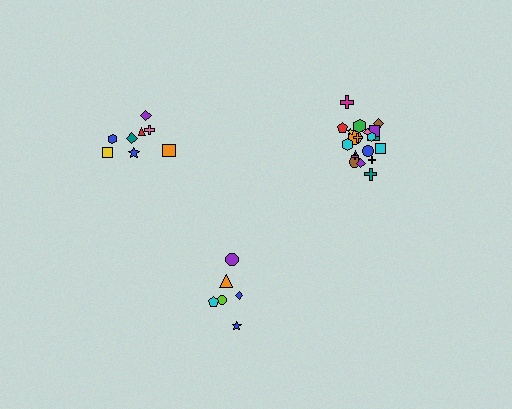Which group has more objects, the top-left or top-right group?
The top-right group.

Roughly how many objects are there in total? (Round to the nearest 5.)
Roughly 35 objects in total.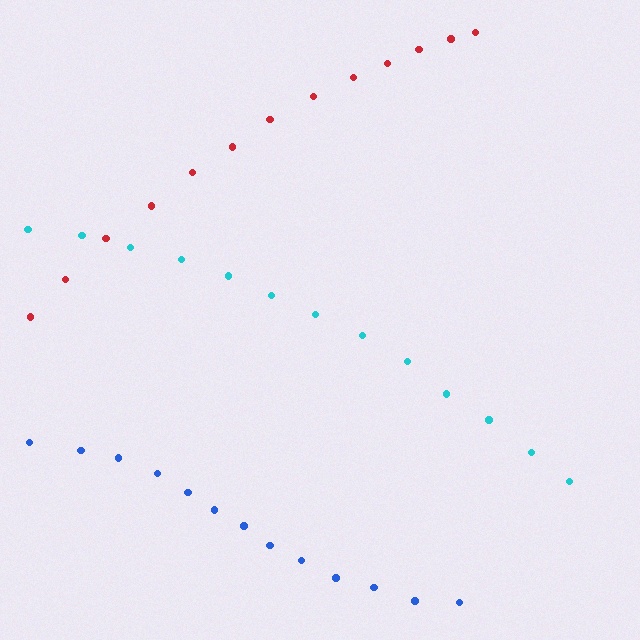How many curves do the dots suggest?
There are 3 distinct paths.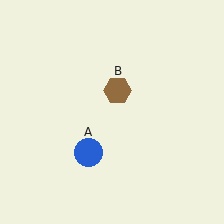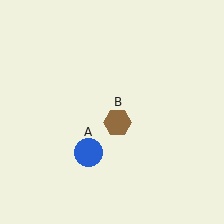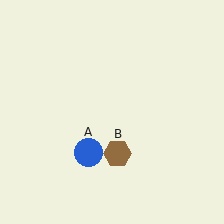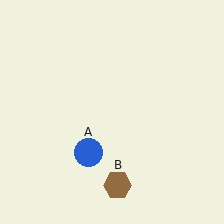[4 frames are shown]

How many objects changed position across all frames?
1 object changed position: brown hexagon (object B).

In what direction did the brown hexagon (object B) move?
The brown hexagon (object B) moved down.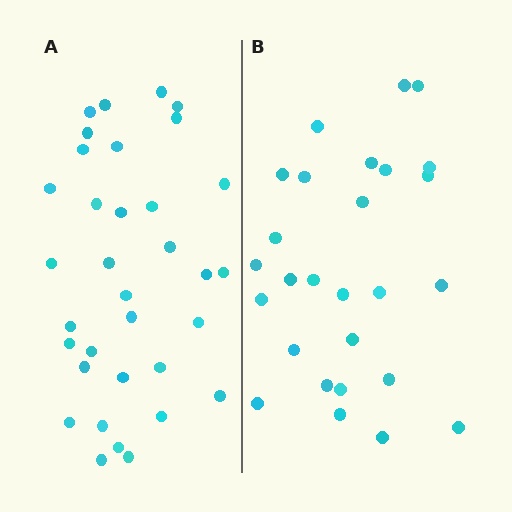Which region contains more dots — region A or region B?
Region A (the left region) has more dots.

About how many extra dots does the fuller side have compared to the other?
Region A has roughly 8 or so more dots than region B.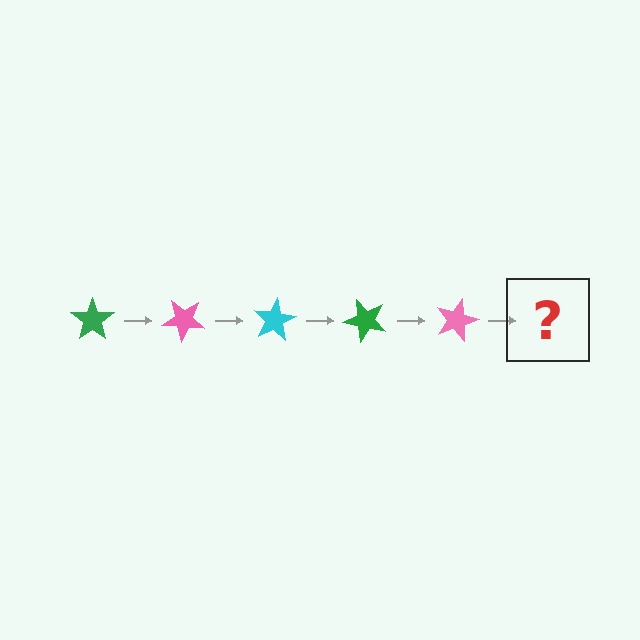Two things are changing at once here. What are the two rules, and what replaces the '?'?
The two rules are that it rotates 40 degrees each step and the color cycles through green, pink, and cyan. The '?' should be a cyan star, rotated 200 degrees from the start.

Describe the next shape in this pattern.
It should be a cyan star, rotated 200 degrees from the start.